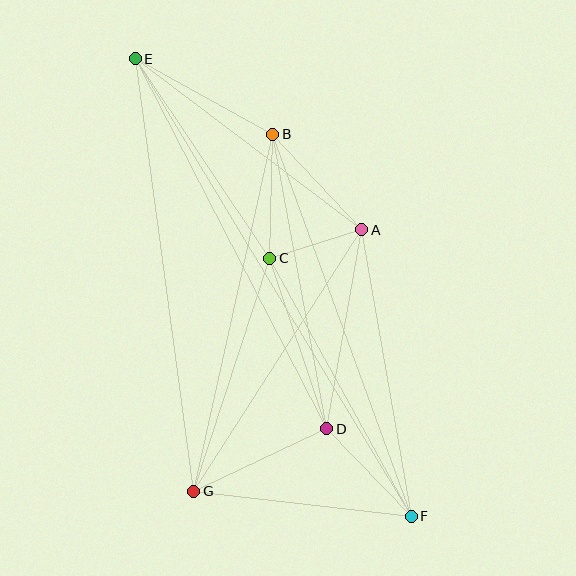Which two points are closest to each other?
Points A and C are closest to each other.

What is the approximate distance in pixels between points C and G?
The distance between C and G is approximately 245 pixels.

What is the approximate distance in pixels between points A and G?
The distance between A and G is approximately 311 pixels.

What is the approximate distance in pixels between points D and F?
The distance between D and F is approximately 122 pixels.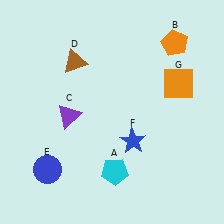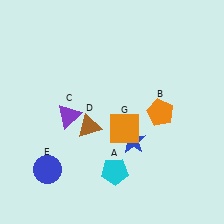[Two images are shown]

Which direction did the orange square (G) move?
The orange square (G) moved left.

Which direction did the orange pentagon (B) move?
The orange pentagon (B) moved down.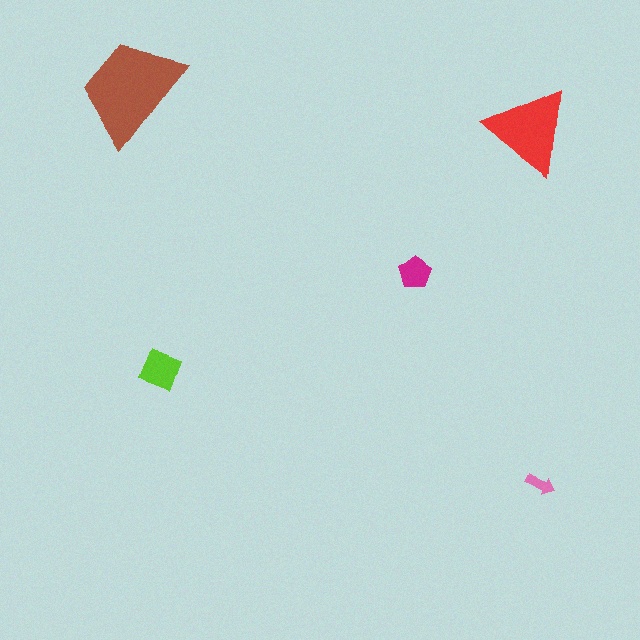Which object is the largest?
The brown trapezoid.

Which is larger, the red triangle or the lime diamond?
The red triangle.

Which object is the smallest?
The pink arrow.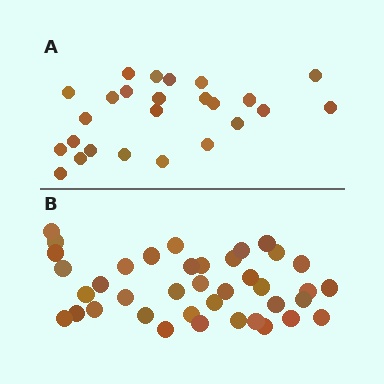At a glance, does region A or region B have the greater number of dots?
Region B (the bottom region) has more dots.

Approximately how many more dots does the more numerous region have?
Region B has approximately 15 more dots than region A.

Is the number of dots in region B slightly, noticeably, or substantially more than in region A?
Region B has substantially more. The ratio is roughly 1.6 to 1.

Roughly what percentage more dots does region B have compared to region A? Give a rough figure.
About 55% more.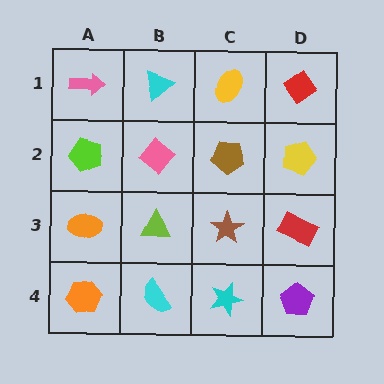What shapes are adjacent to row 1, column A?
A lime pentagon (row 2, column A), a cyan triangle (row 1, column B).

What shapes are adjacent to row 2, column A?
A pink arrow (row 1, column A), an orange ellipse (row 3, column A), a pink diamond (row 2, column B).